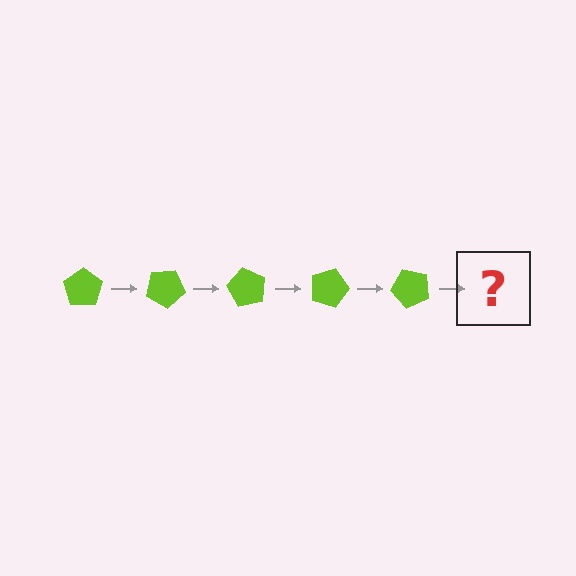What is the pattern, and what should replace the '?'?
The pattern is that the pentagon rotates 30 degrees each step. The '?' should be a lime pentagon rotated 150 degrees.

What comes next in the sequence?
The next element should be a lime pentagon rotated 150 degrees.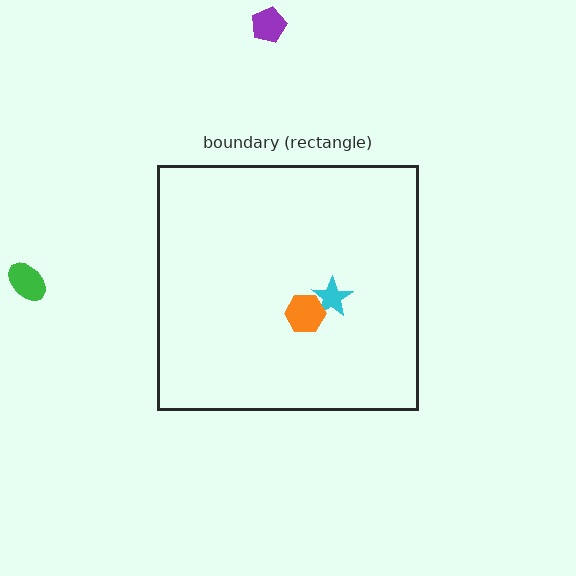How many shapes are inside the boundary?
2 inside, 2 outside.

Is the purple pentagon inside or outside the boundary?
Outside.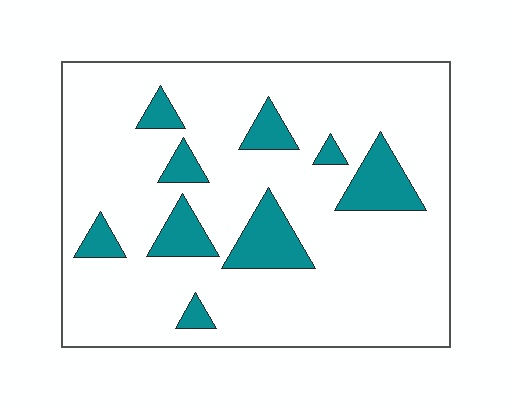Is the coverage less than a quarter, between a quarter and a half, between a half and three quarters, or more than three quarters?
Less than a quarter.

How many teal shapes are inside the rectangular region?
9.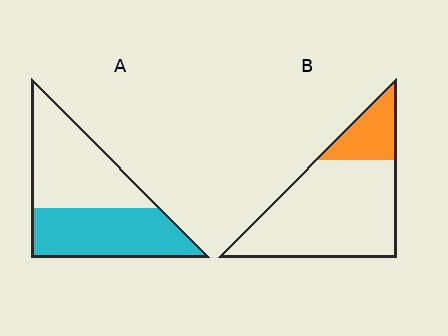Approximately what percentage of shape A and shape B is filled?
A is approximately 50% and B is approximately 20%.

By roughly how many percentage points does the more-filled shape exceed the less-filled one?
By roughly 25 percentage points (A over B).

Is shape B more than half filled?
No.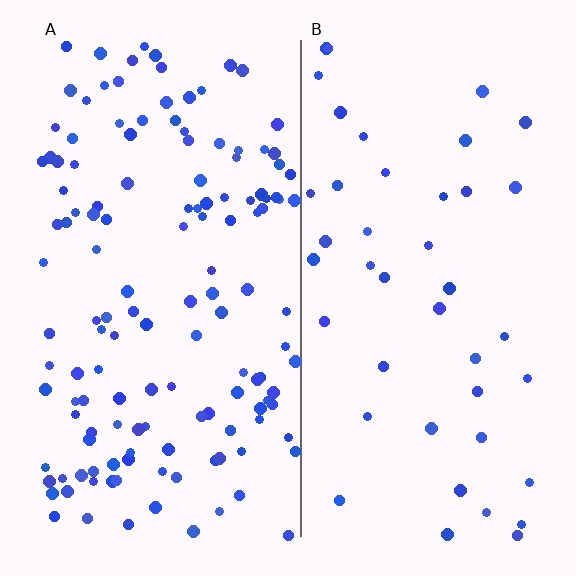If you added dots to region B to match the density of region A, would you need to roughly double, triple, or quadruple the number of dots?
Approximately triple.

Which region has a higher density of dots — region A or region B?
A (the left).